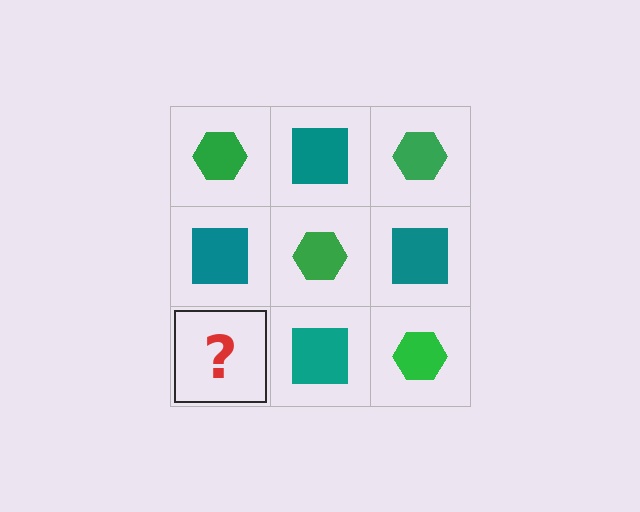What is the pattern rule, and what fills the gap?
The rule is that it alternates green hexagon and teal square in a checkerboard pattern. The gap should be filled with a green hexagon.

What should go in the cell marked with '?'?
The missing cell should contain a green hexagon.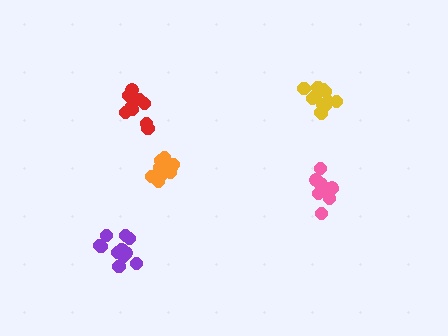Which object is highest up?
The yellow cluster is topmost.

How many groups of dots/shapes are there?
There are 5 groups.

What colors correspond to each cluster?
The clusters are colored: orange, purple, pink, red, yellow.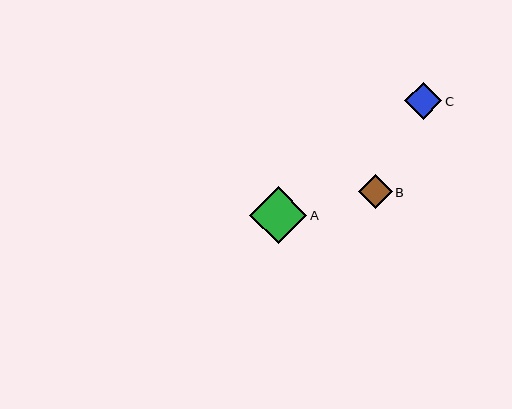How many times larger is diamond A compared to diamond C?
Diamond A is approximately 1.5 times the size of diamond C.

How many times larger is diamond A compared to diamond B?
Diamond A is approximately 1.7 times the size of diamond B.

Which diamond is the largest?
Diamond A is the largest with a size of approximately 57 pixels.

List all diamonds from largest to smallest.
From largest to smallest: A, C, B.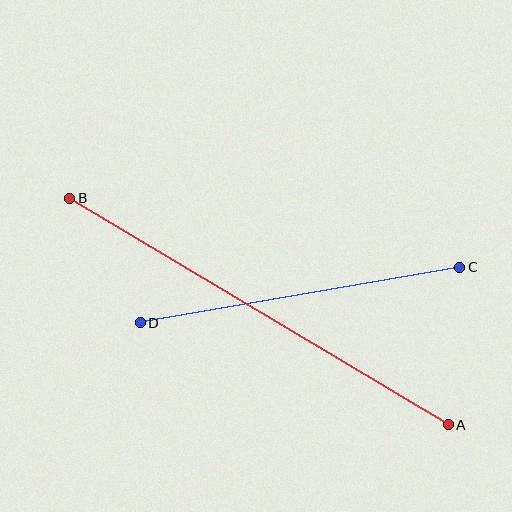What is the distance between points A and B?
The distance is approximately 441 pixels.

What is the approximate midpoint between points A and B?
The midpoint is at approximately (259, 311) pixels.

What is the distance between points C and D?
The distance is approximately 324 pixels.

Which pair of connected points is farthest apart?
Points A and B are farthest apart.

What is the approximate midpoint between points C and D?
The midpoint is at approximately (300, 295) pixels.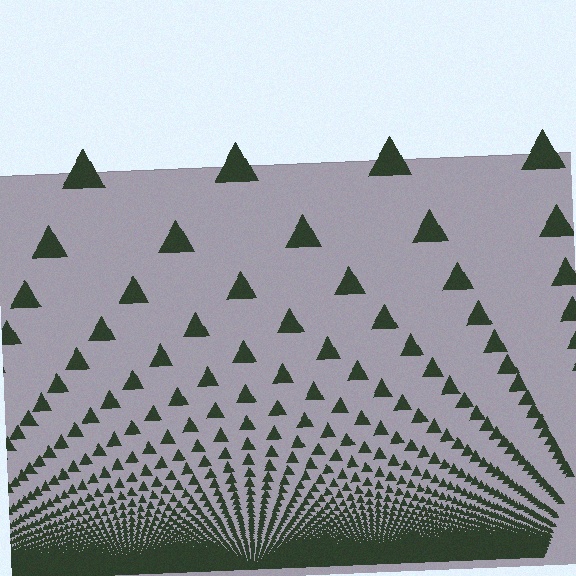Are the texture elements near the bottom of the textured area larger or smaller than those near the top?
Smaller. The gradient is inverted — elements near the bottom are smaller and denser.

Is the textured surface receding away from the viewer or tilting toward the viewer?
The surface appears to tilt toward the viewer. Texture elements get larger and sparser toward the top.